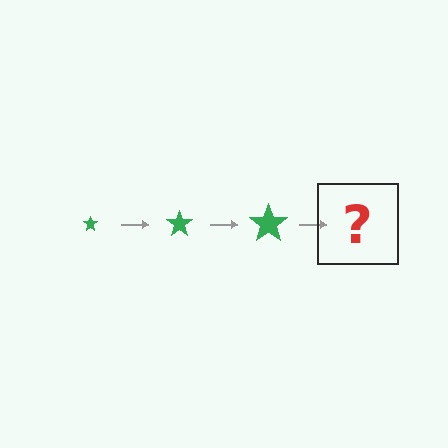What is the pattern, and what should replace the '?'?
The pattern is that the star gets progressively larger each step. The '?' should be a green star, larger than the previous one.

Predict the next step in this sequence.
The next step is a green star, larger than the previous one.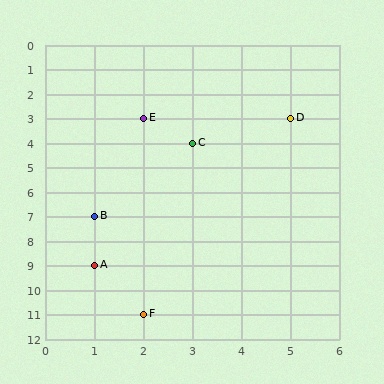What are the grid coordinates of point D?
Point D is at grid coordinates (5, 3).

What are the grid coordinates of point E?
Point E is at grid coordinates (2, 3).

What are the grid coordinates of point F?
Point F is at grid coordinates (2, 11).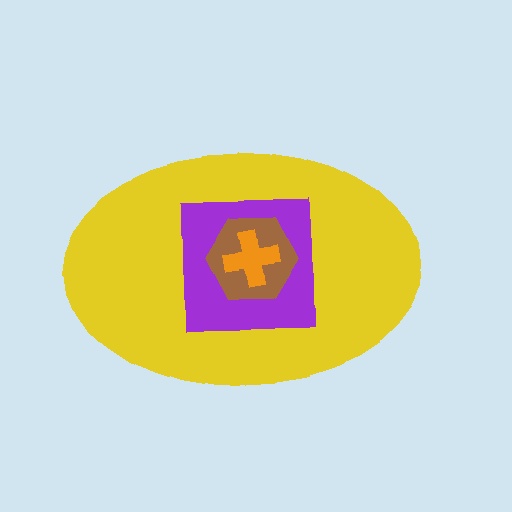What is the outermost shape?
The yellow ellipse.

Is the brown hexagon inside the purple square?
Yes.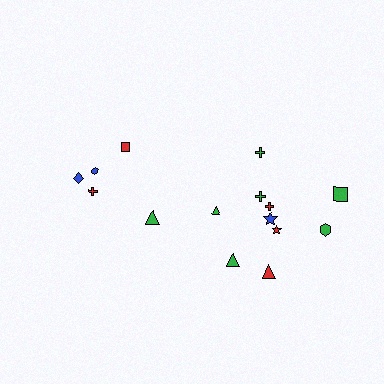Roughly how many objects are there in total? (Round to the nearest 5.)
Roughly 15 objects in total.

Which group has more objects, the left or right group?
The right group.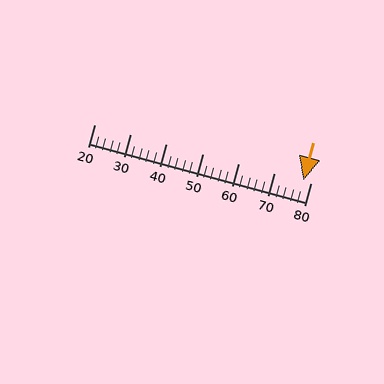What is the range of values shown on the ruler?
The ruler shows values from 20 to 80.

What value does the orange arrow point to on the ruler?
The orange arrow points to approximately 78.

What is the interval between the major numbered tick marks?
The major tick marks are spaced 10 units apart.